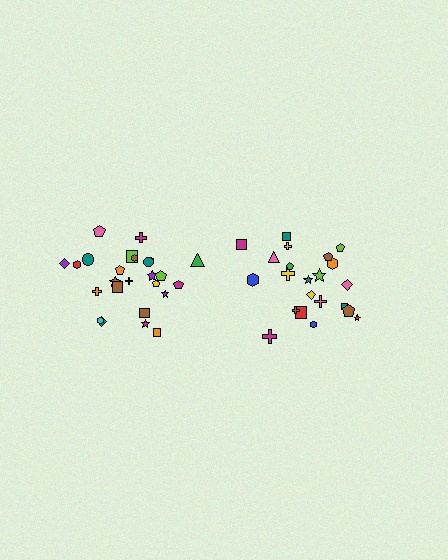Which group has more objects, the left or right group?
The left group.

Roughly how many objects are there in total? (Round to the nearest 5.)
Roughly 45 objects in total.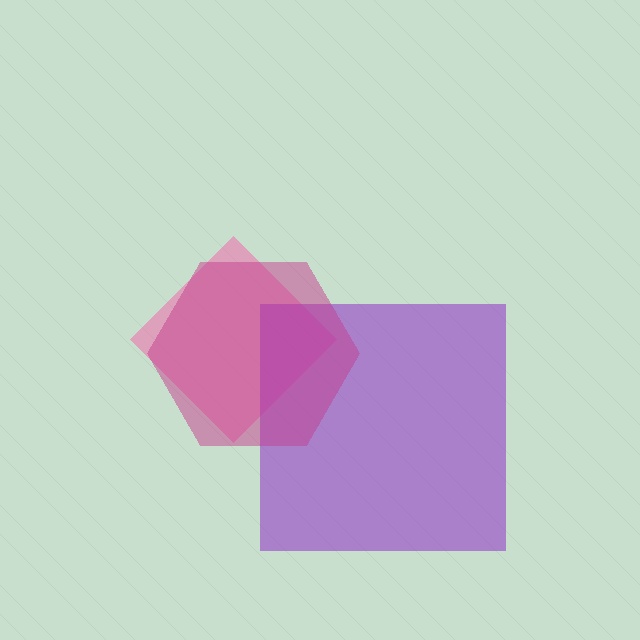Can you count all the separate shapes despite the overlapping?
Yes, there are 3 separate shapes.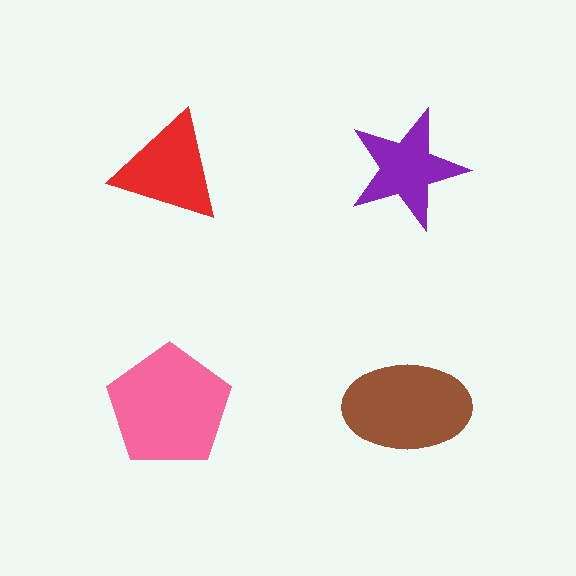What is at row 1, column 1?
A red triangle.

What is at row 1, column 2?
A purple star.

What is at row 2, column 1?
A pink pentagon.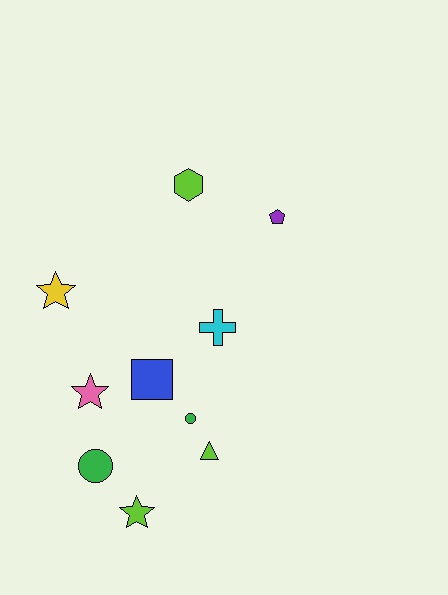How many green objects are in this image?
There are 2 green objects.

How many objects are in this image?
There are 10 objects.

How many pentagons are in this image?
There is 1 pentagon.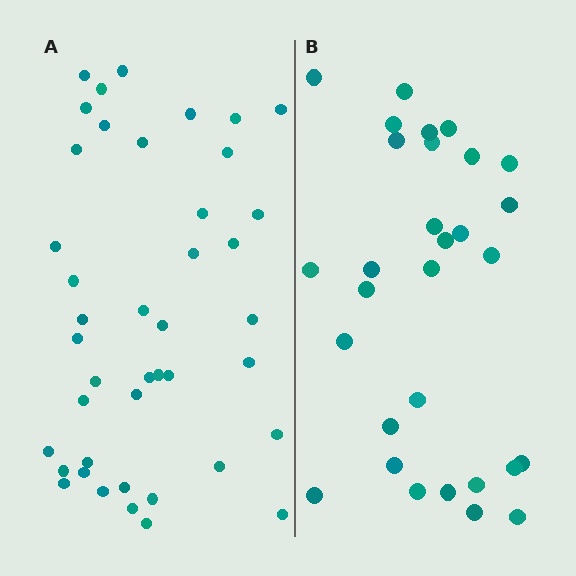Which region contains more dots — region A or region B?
Region A (the left region) has more dots.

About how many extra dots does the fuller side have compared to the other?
Region A has roughly 12 or so more dots than region B.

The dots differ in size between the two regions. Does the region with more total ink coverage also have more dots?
No. Region B has more total ink coverage because its dots are larger, but region A actually contains more individual dots. Total area can be misleading — the number of items is what matters here.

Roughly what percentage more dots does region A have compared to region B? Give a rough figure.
About 40% more.